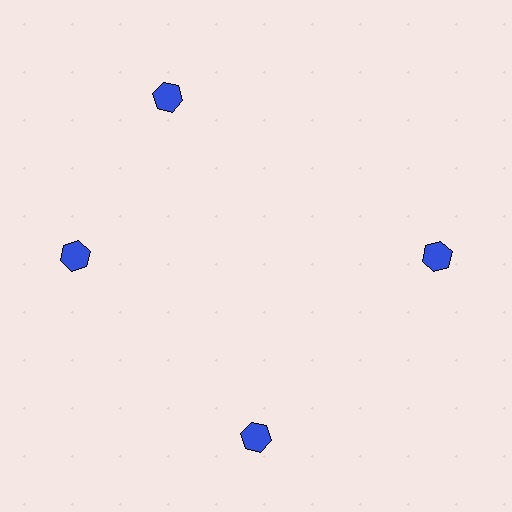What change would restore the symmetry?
The symmetry would be restored by rotating it back into even spacing with its neighbors so that all 4 hexagons sit at equal angles and equal distance from the center.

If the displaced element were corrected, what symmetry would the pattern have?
It would have 4-fold rotational symmetry — the pattern would map onto itself every 90 degrees.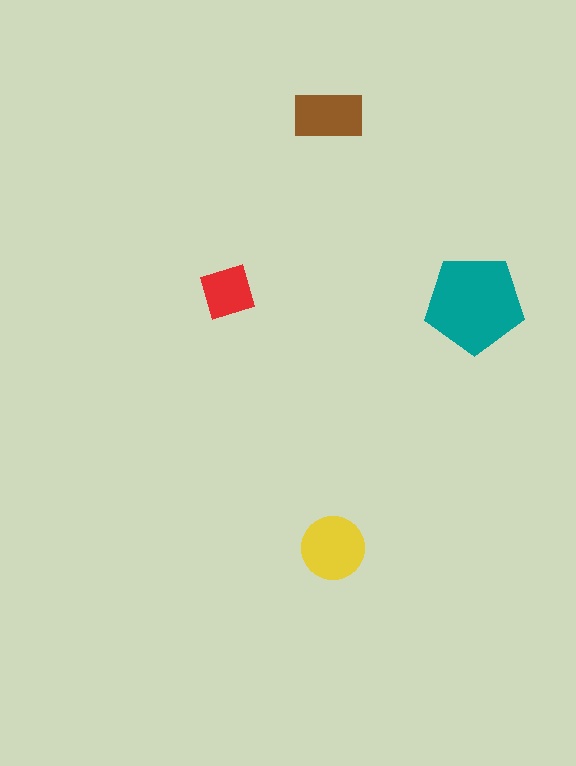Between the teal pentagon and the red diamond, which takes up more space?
The teal pentagon.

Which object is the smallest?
The red diamond.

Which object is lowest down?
The yellow circle is bottommost.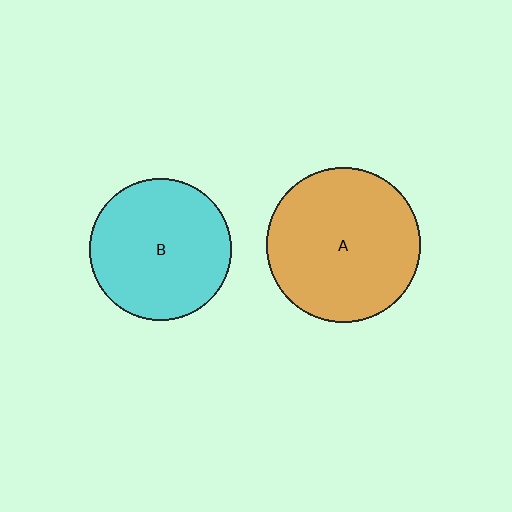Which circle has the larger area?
Circle A (orange).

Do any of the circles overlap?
No, none of the circles overlap.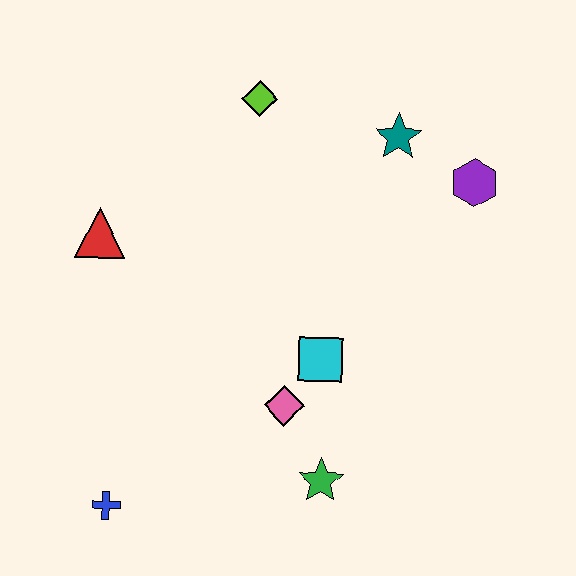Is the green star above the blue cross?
Yes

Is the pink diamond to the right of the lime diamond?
Yes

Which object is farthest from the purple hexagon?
The blue cross is farthest from the purple hexagon.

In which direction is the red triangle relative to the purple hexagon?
The red triangle is to the left of the purple hexagon.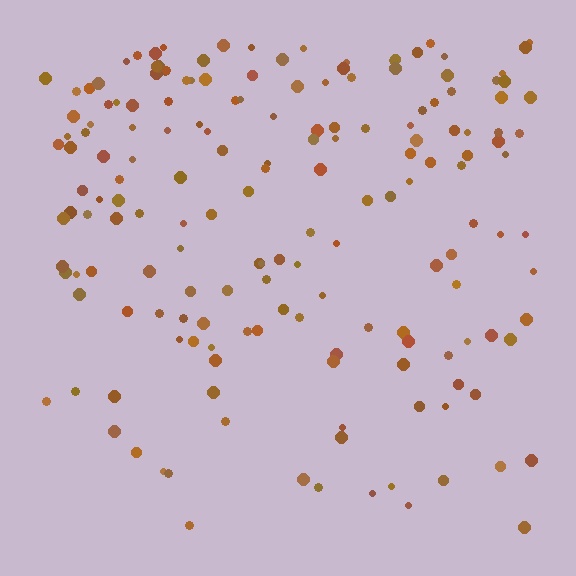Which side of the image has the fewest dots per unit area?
The bottom.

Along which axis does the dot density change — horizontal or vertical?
Vertical.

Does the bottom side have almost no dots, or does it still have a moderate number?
Still a moderate number, just noticeably fewer than the top.